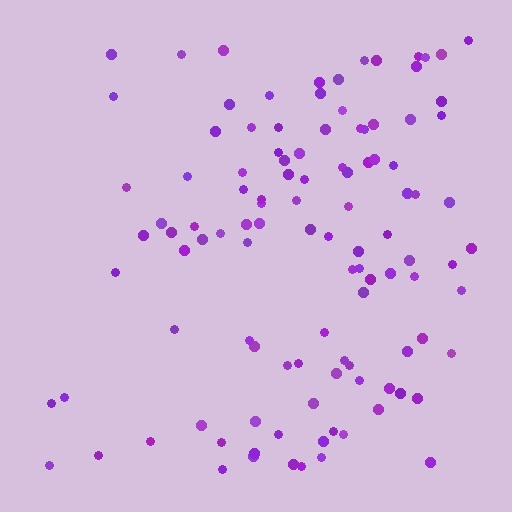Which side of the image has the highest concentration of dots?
The right.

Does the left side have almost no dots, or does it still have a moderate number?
Still a moderate number, just noticeably fewer than the right.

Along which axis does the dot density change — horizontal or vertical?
Horizontal.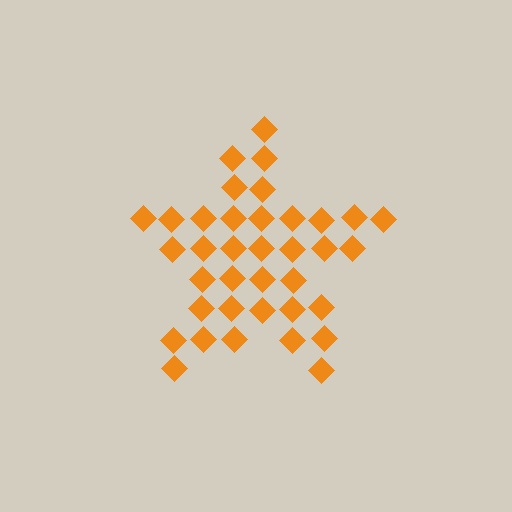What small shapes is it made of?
It is made of small diamonds.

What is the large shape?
The large shape is a star.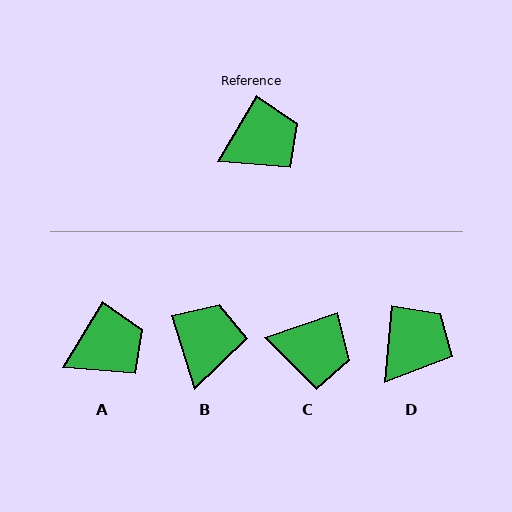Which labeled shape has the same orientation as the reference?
A.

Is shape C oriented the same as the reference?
No, it is off by about 40 degrees.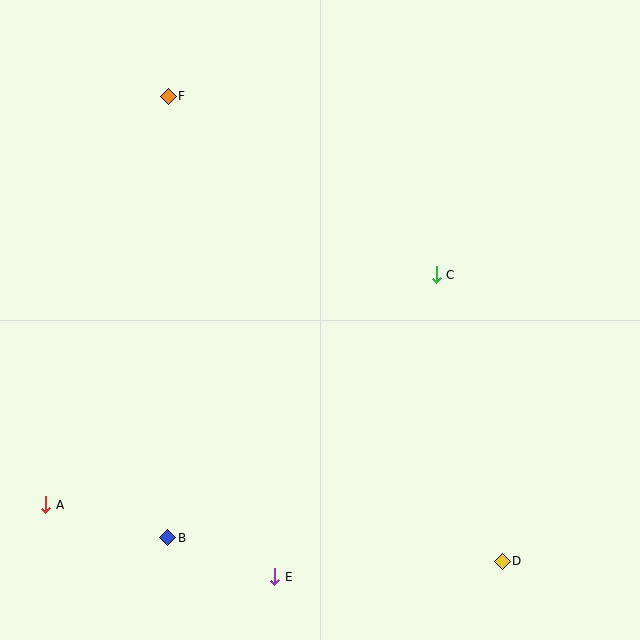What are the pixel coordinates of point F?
Point F is at (168, 96).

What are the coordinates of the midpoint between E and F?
The midpoint between E and F is at (222, 337).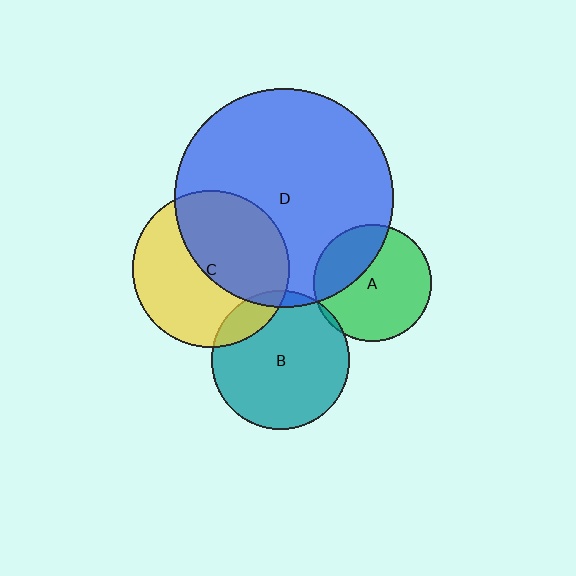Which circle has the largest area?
Circle D (blue).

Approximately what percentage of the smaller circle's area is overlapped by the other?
Approximately 30%.